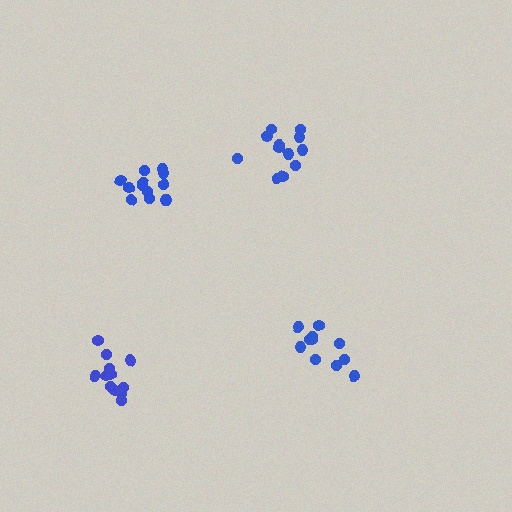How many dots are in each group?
Group 1: 13 dots, Group 2: 12 dots, Group 3: 12 dots, Group 4: 11 dots (48 total).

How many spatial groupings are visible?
There are 4 spatial groupings.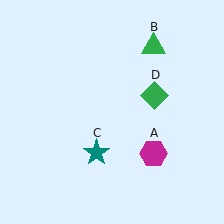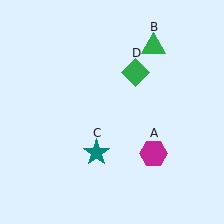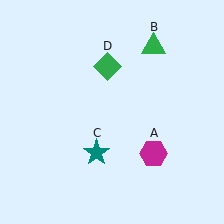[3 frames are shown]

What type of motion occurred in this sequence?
The green diamond (object D) rotated counterclockwise around the center of the scene.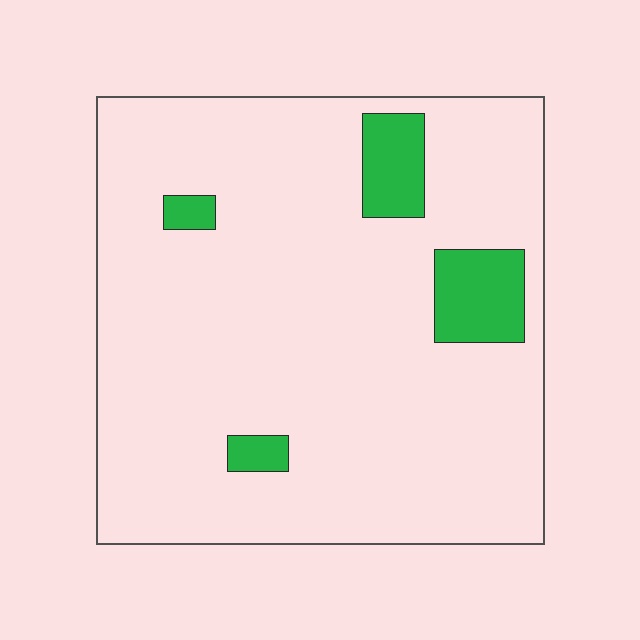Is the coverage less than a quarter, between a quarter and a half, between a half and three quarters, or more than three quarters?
Less than a quarter.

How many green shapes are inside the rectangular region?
4.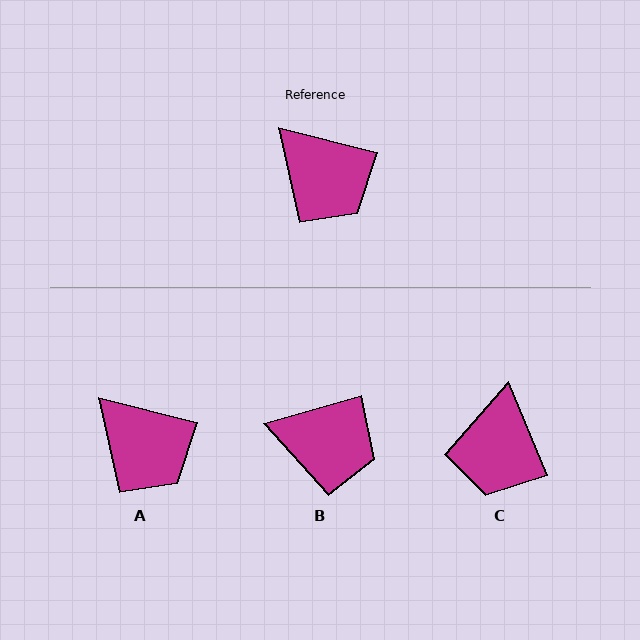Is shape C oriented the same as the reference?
No, it is off by about 54 degrees.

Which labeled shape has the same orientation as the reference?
A.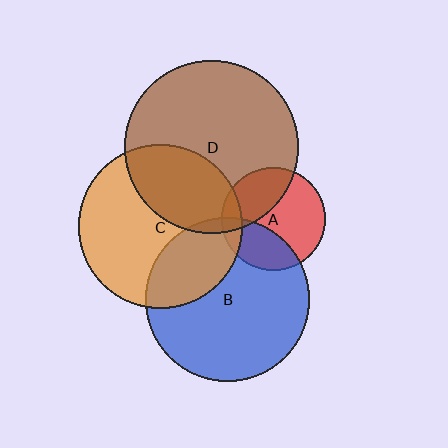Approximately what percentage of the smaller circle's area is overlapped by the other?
Approximately 30%.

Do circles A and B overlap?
Yes.